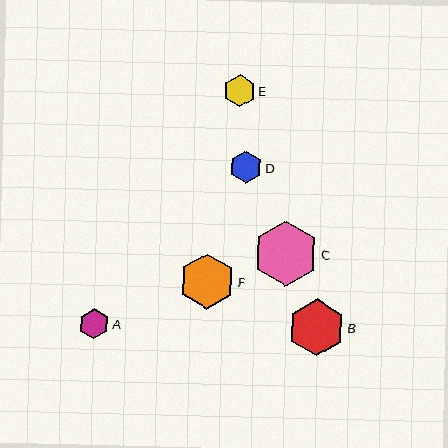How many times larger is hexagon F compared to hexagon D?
Hexagon F is approximately 1.7 times the size of hexagon D.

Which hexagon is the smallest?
Hexagon A is the smallest with a size of approximately 30 pixels.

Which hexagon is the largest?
Hexagon C is the largest with a size of approximately 65 pixels.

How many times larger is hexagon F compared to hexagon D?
Hexagon F is approximately 1.7 times the size of hexagon D.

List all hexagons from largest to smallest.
From largest to smallest: C, B, F, D, E, A.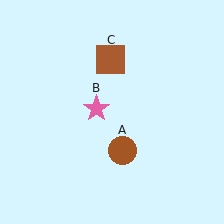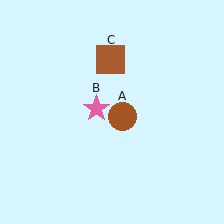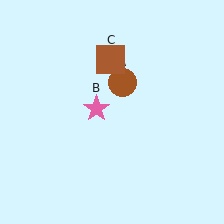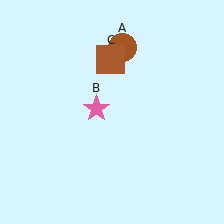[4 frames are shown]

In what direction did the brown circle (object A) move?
The brown circle (object A) moved up.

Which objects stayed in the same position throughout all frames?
Pink star (object B) and brown square (object C) remained stationary.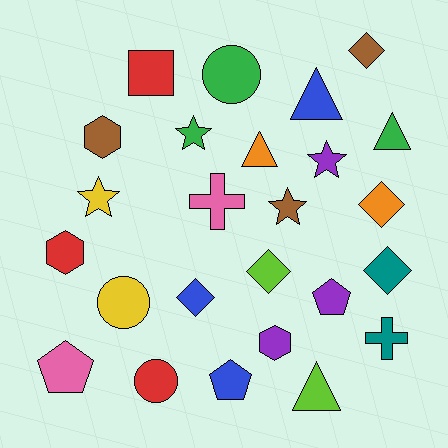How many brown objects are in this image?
There are 3 brown objects.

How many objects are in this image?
There are 25 objects.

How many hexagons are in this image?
There are 3 hexagons.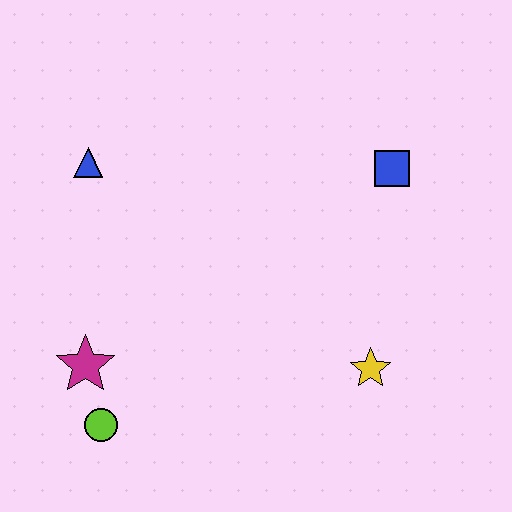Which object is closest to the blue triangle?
The magenta star is closest to the blue triangle.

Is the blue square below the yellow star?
No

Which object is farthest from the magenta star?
The blue square is farthest from the magenta star.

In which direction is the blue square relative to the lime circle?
The blue square is to the right of the lime circle.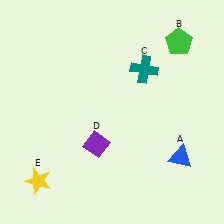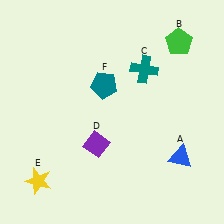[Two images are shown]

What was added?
A teal pentagon (F) was added in Image 2.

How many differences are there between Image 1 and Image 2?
There is 1 difference between the two images.